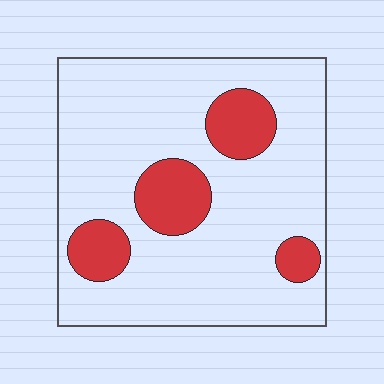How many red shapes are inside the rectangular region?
4.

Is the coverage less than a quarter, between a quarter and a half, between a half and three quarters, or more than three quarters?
Less than a quarter.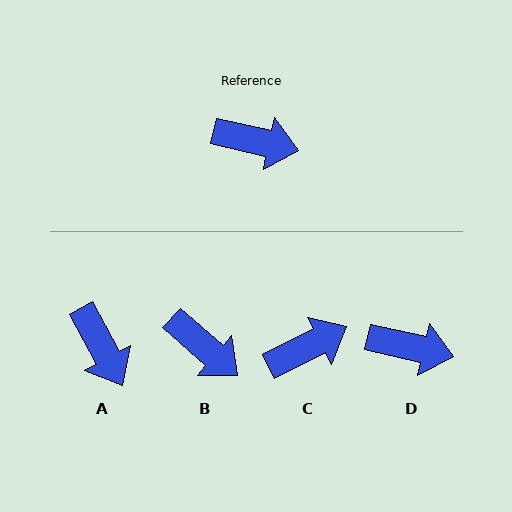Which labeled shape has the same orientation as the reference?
D.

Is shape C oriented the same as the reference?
No, it is off by about 39 degrees.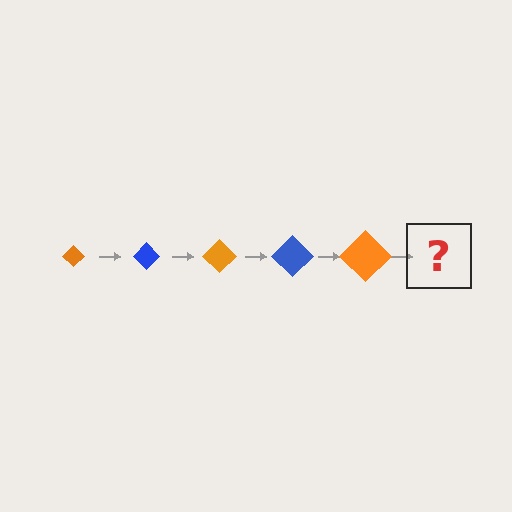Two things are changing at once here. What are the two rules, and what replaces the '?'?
The two rules are that the diamond grows larger each step and the color cycles through orange and blue. The '?' should be a blue diamond, larger than the previous one.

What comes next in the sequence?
The next element should be a blue diamond, larger than the previous one.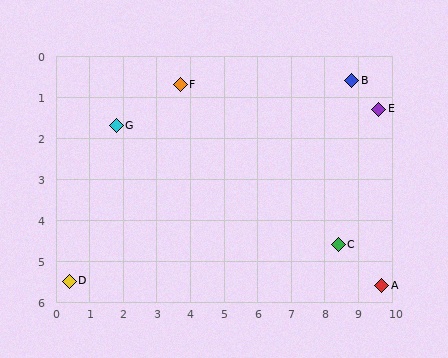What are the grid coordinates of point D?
Point D is at approximately (0.4, 5.5).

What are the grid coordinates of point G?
Point G is at approximately (1.8, 1.7).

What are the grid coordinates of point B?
Point B is at approximately (8.8, 0.6).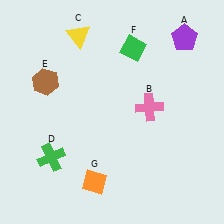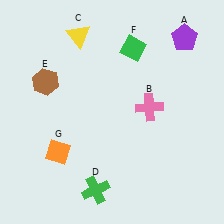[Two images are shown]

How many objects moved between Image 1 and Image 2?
2 objects moved between the two images.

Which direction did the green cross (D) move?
The green cross (D) moved right.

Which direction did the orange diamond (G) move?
The orange diamond (G) moved left.